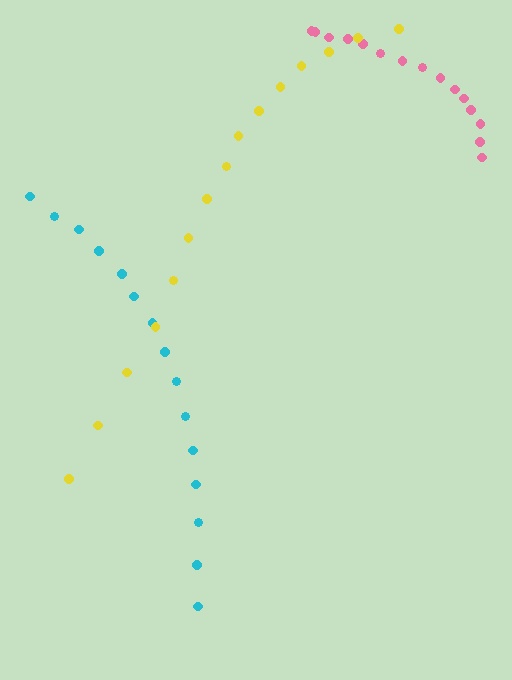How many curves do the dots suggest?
There are 3 distinct paths.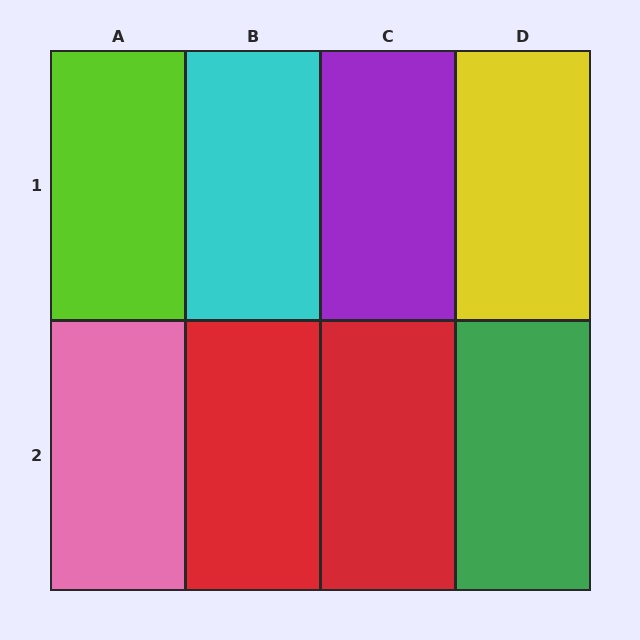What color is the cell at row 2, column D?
Green.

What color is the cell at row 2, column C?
Red.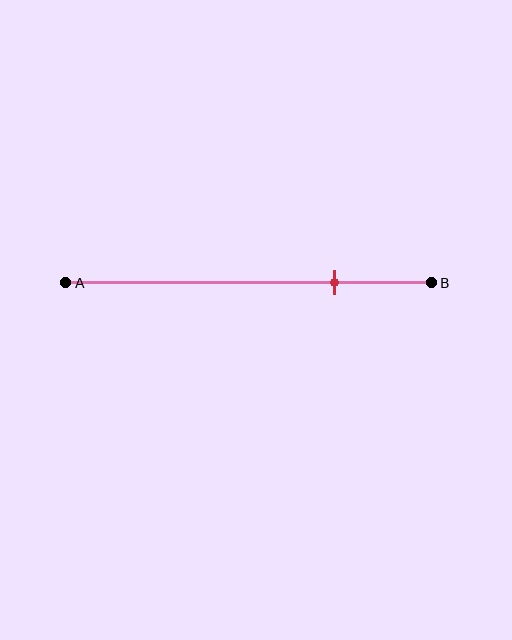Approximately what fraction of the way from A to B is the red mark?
The red mark is approximately 75% of the way from A to B.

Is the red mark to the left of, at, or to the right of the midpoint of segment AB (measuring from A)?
The red mark is to the right of the midpoint of segment AB.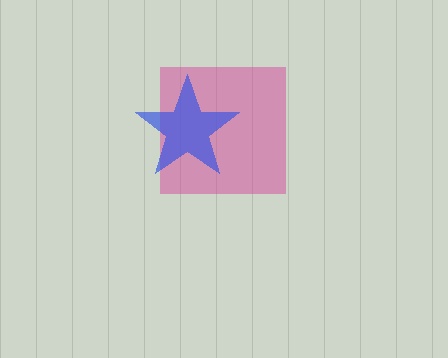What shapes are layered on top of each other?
The layered shapes are: a magenta square, a blue star.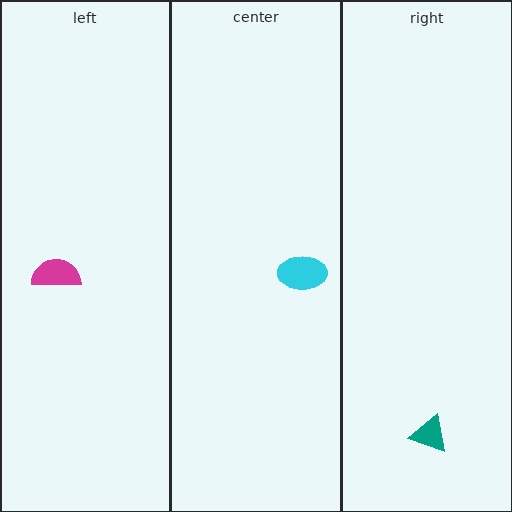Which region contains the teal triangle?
The right region.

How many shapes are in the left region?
1.